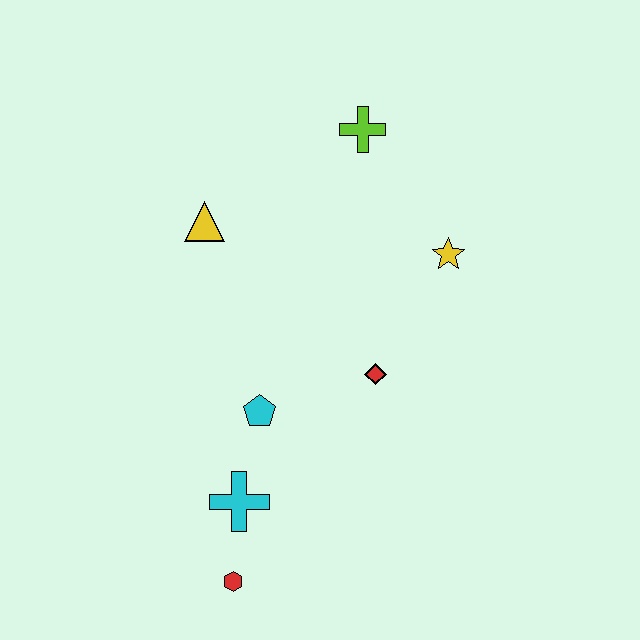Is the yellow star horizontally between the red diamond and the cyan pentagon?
No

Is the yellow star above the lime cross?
No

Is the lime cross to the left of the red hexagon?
No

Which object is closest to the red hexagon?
The cyan cross is closest to the red hexagon.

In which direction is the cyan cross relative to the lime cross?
The cyan cross is below the lime cross.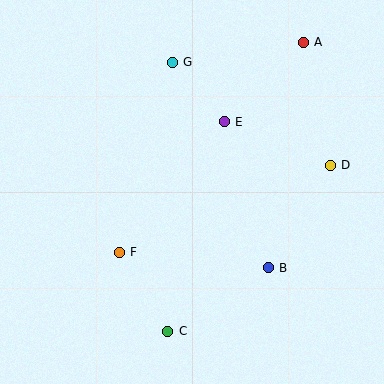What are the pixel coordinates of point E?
Point E is at (224, 122).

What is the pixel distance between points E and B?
The distance between E and B is 153 pixels.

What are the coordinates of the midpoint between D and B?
The midpoint between D and B is at (299, 216).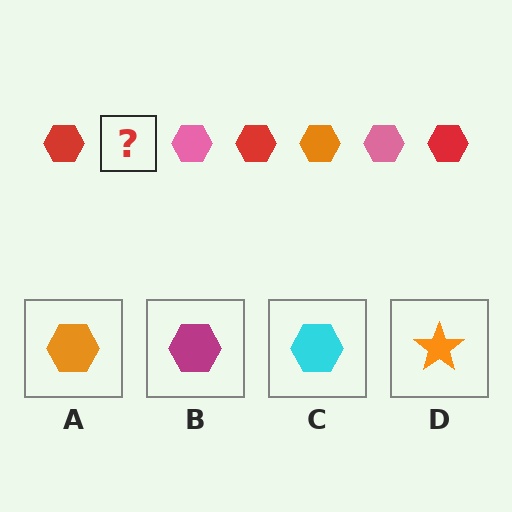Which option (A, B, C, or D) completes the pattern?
A.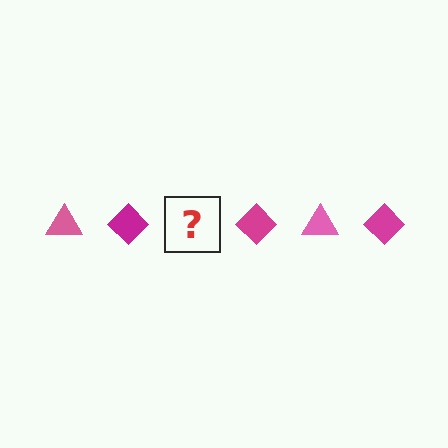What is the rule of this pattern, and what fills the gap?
The rule is that the pattern alternates between pink triangle and magenta diamond. The gap should be filled with a pink triangle.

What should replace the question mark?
The question mark should be replaced with a pink triangle.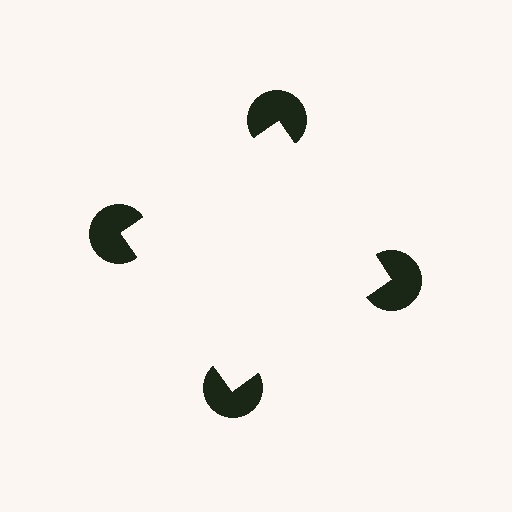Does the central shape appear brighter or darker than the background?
It typically appears slightly brighter than the background, even though no actual brightness change is drawn.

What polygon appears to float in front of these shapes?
An illusory square — its edges are inferred from the aligned wedge cuts in the pac-man discs, not physically drawn.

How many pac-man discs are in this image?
There are 4 — one at each vertex of the illusory square.